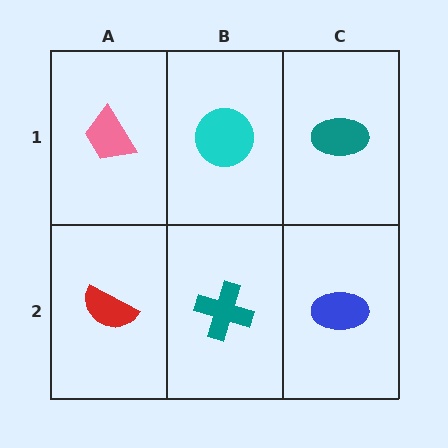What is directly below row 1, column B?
A teal cross.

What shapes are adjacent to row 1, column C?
A blue ellipse (row 2, column C), a cyan circle (row 1, column B).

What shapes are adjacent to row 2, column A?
A pink trapezoid (row 1, column A), a teal cross (row 2, column B).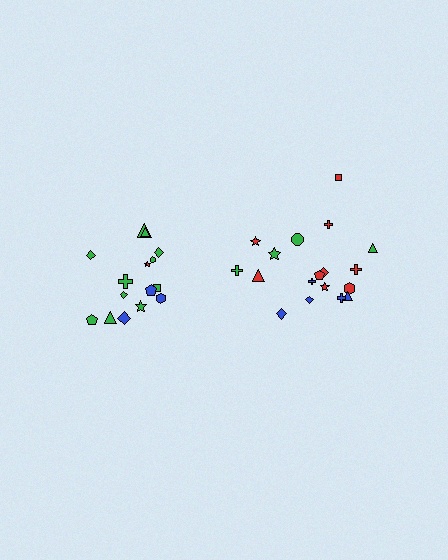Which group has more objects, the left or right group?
The right group.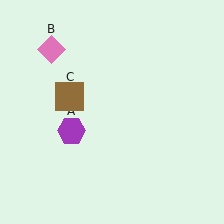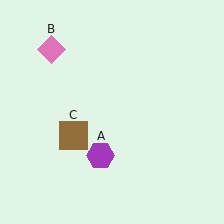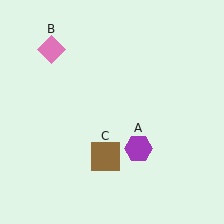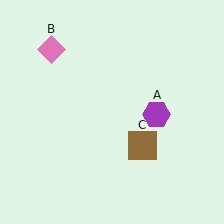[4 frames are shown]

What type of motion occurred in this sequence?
The purple hexagon (object A), brown square (object C) rotated counterclockwise around the center of the scene.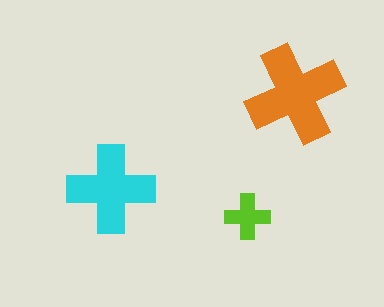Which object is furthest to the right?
The orange cross is rightmost.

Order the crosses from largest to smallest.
the orange one, the cyan one, the lime one.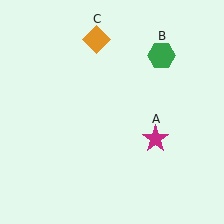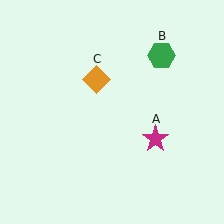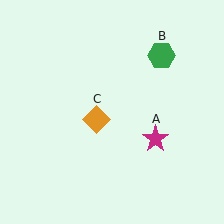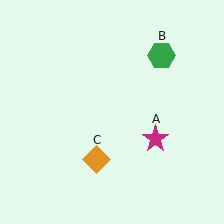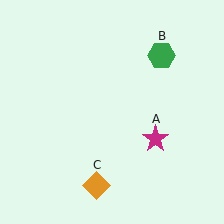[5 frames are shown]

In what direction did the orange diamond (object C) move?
The orange diamond (object C) moved down.